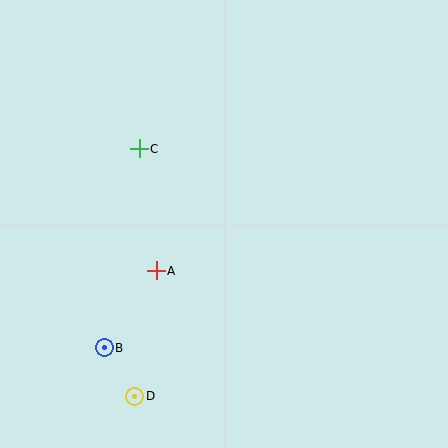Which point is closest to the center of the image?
Point A at (156, 271) is closest to the center.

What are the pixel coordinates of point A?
Point A is at (156, 271).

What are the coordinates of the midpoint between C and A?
The midpoint between C and A is at (148, 210).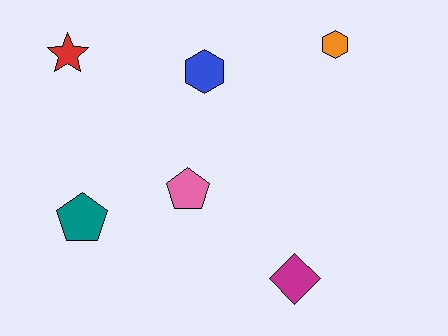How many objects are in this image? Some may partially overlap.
There are 6 objects.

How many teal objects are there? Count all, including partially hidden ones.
There is 1 teal object.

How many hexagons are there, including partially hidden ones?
There are 2 hexagons.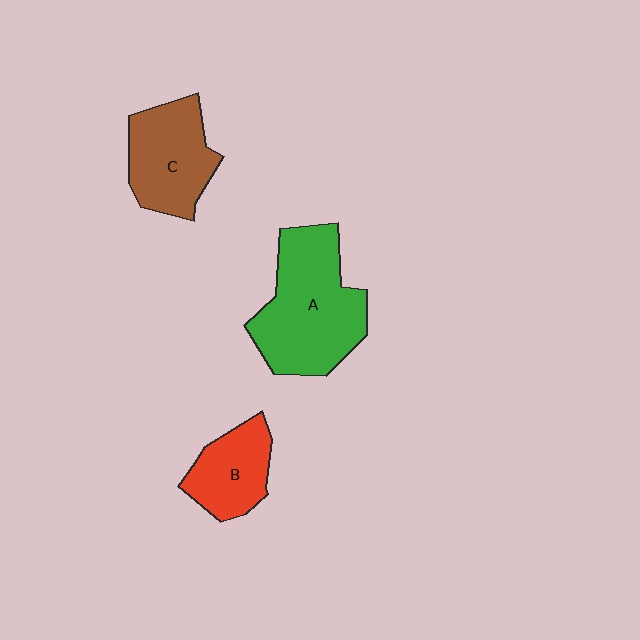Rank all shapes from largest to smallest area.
From largest to smallest: A (green), C (brown), B (red).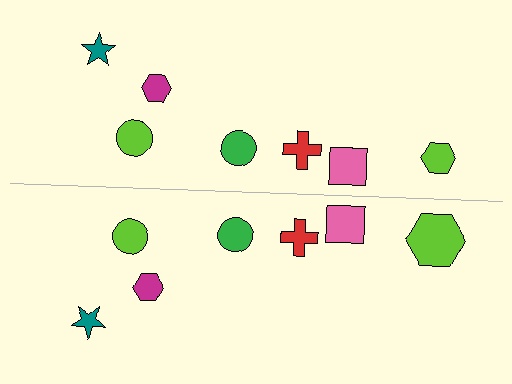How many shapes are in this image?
There are 14 shapes in this image.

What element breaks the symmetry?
The lime hexagon on the bottom side has a different size than its mirror counterpart.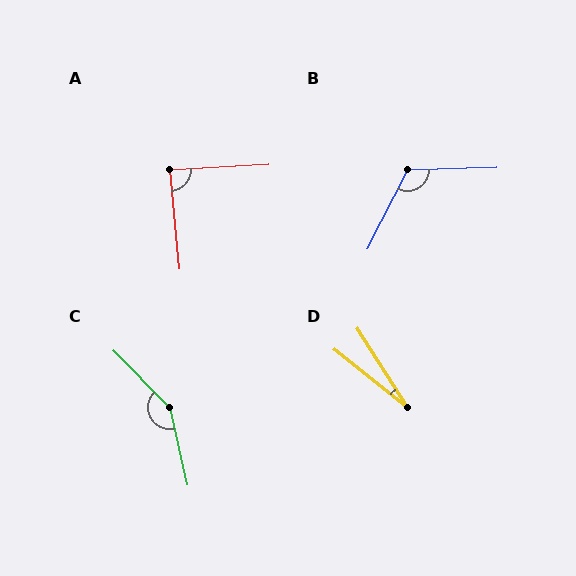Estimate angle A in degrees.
Approximately 88 degrees.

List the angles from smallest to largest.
D (19°), A (88°), B (119°), C (148°).